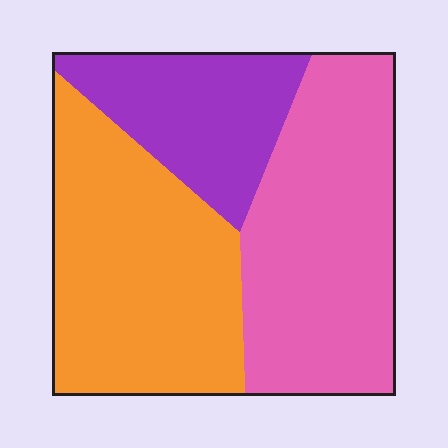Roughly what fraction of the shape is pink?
Pink covers about 40% of the shape.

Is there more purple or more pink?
Pink.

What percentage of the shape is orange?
Orange takes up about two fifths (2/5) of the shape.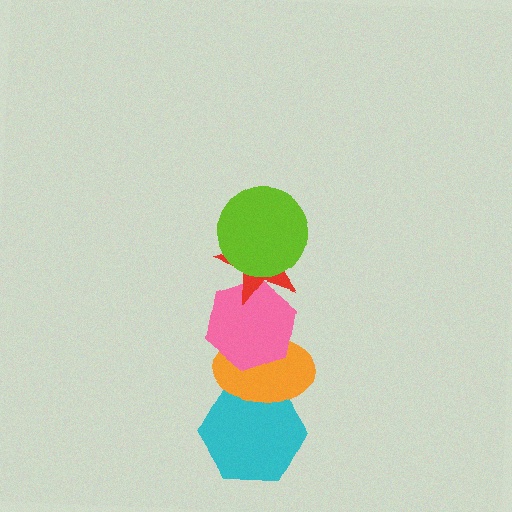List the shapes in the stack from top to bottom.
From top to bottom: the lime circle, the red star, the pink hexagon, the orange ellipse, the cyan hexagon.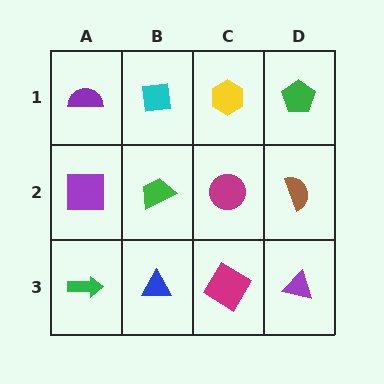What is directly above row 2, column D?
A green pentagon.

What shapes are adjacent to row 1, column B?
A green trapezoid (row 2, column B), a purple semicircle (row 1, column A), a yellow hexagon (row 1, column C).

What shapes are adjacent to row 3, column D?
A brown semicircle (row 2, column D), a magenta diamond (row 3, column C).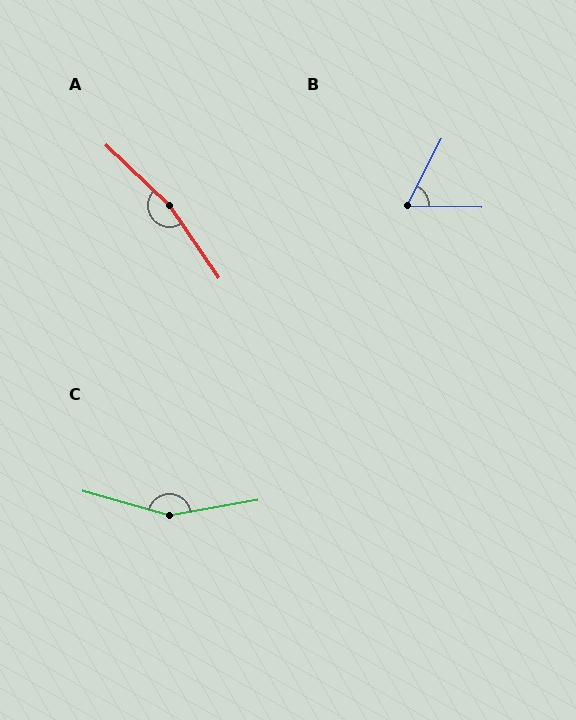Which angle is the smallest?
B, at approximately 64 degrees.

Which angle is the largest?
A, at approximately 168 degrees.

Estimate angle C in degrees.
Approximately 154 degrees.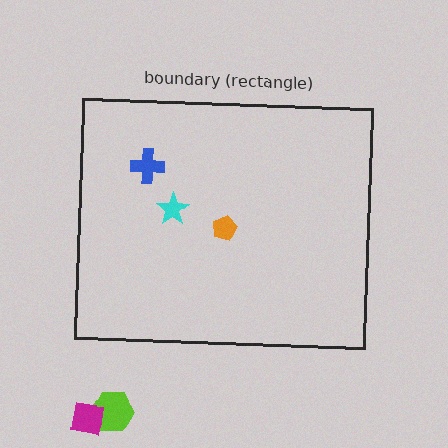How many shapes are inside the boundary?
3 inside, 2 outside.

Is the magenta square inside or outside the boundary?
Outside.